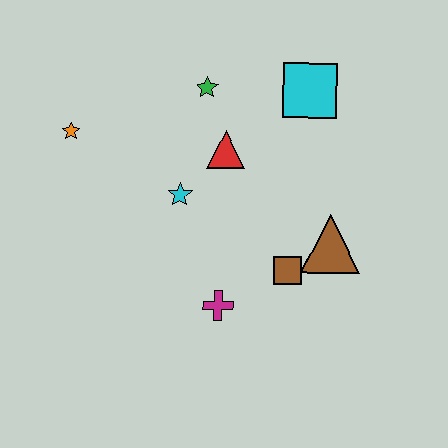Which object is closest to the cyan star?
The red triangle is closest to the cyan star.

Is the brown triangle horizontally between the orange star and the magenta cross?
No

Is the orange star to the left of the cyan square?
Yes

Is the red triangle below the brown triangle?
No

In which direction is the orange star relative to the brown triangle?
The orange star is to the left of the brown triangle.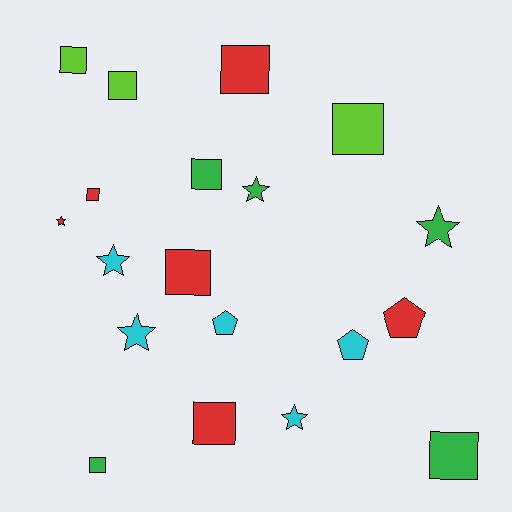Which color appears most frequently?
Red, with 6 objects.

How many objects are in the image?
There are 19 objects.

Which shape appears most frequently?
Square, with 10 objects.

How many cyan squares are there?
There are no cyan squares.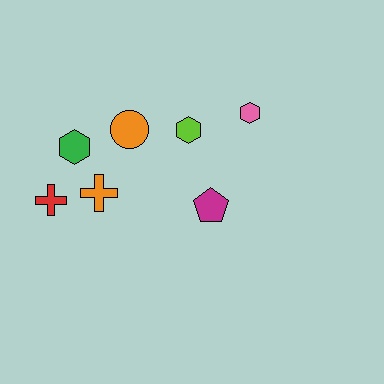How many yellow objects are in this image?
There are no yellow objects.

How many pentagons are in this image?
There is 1 pentagon.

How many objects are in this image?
There are 7 objects.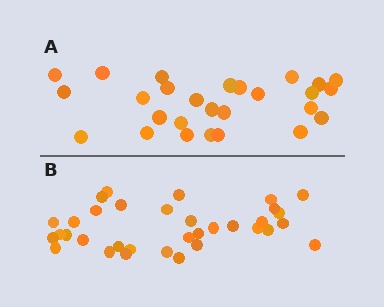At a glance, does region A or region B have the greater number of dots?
Region B (the bottom region) has more dots.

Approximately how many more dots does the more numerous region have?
Region B has roughly 8 or so more dots than region A.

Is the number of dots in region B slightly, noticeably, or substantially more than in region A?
Region B has noticeably more, but not dramatically so. The ratio is roughly 1.3 to 1.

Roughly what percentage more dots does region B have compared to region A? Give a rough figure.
About 25% more.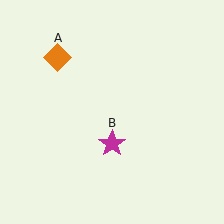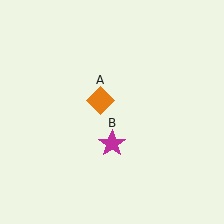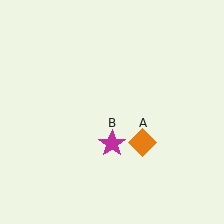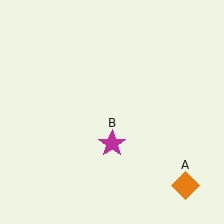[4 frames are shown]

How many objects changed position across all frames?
1 object changed position: orange diamond (object A).